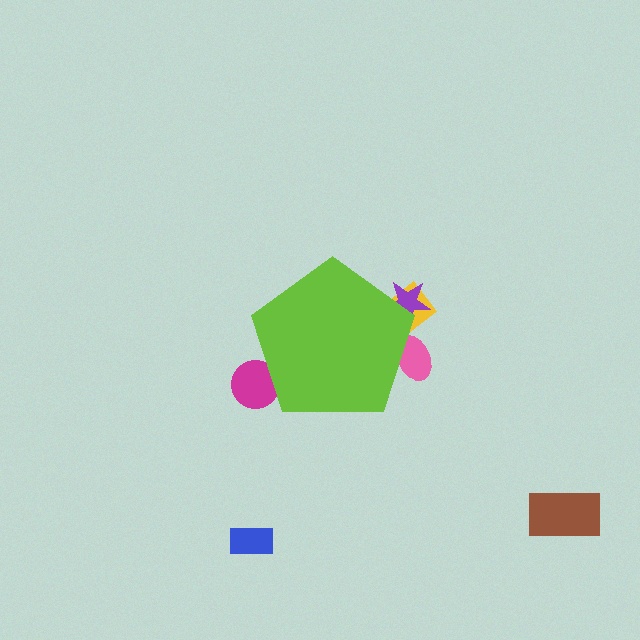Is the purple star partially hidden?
Yes, the purple star is partially hidden behind the lime pentagon.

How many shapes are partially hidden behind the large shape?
4 shapes are partially hidden.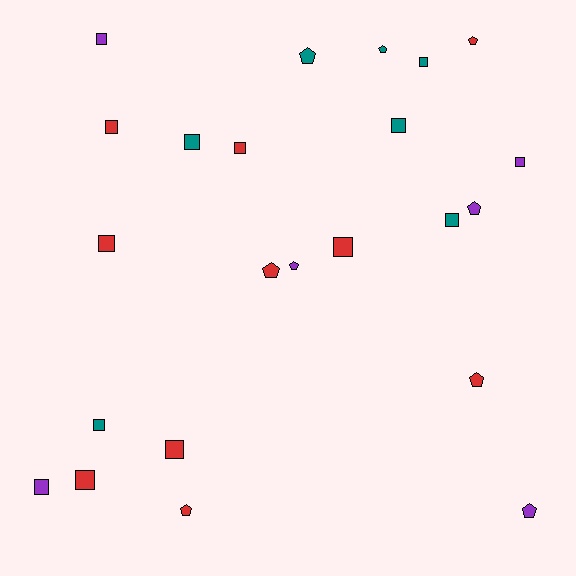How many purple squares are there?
There are 3 purple squares.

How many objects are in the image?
There are 23 objects.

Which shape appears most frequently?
Square, with 14 objects.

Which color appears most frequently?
Red, with 10 objects.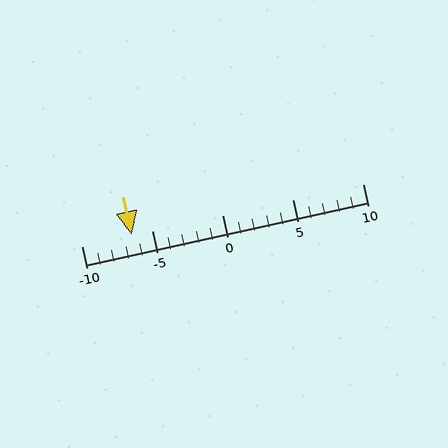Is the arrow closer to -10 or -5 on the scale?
The arrow is closer to -5.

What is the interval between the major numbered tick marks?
The major tick marks are spaced 5 units apart.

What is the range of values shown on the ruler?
The ruler shows values from -10 to 10.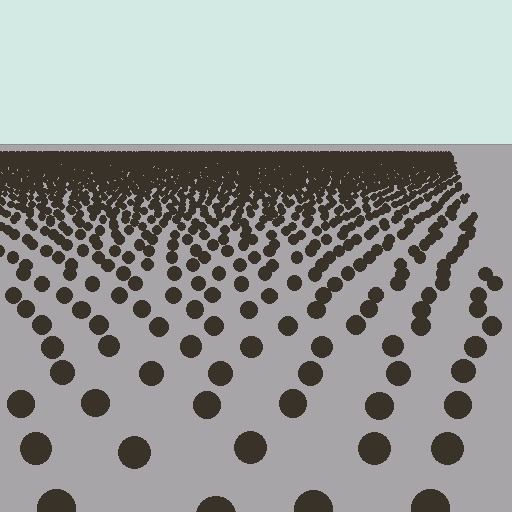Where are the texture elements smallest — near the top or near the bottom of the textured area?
Near the top.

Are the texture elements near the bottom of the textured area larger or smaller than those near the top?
Larger. Near the bottom, elements are closer to the viewer and appear at a bigger on-screen size.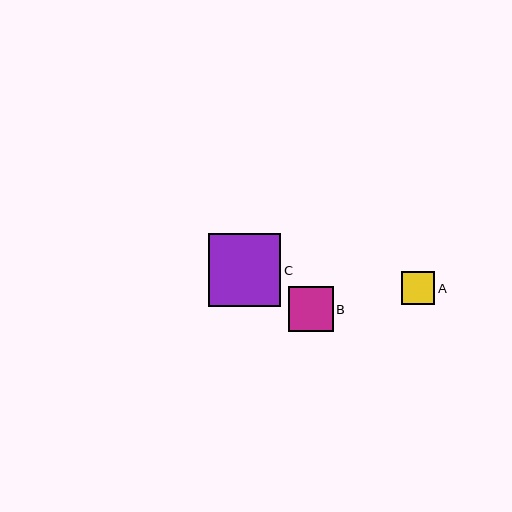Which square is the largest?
Square C is the largest with a size of approximately 73 pixels.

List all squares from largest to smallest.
From largest to smallest: C, B, A.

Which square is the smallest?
Square A is the smallest with a size of approximately 33 pixels.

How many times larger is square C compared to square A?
Square C is approximately 2.2 times the size of square A.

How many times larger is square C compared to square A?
Square C is approximately 2.2 times the size of square A.